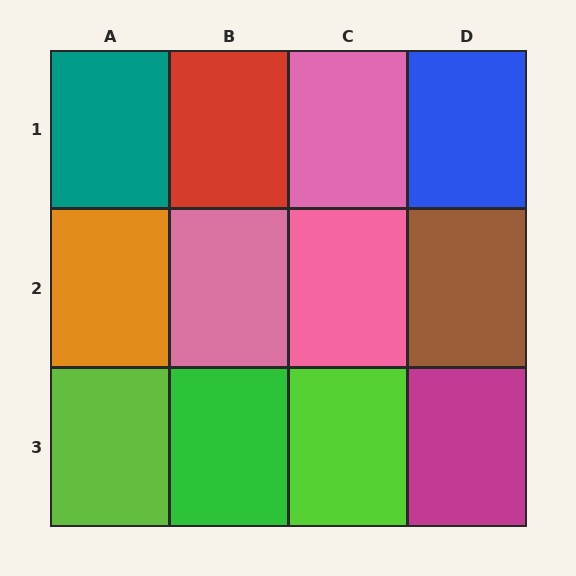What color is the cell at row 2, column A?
Orange.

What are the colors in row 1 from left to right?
Teal, red, pink, blue.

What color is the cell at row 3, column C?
Lime.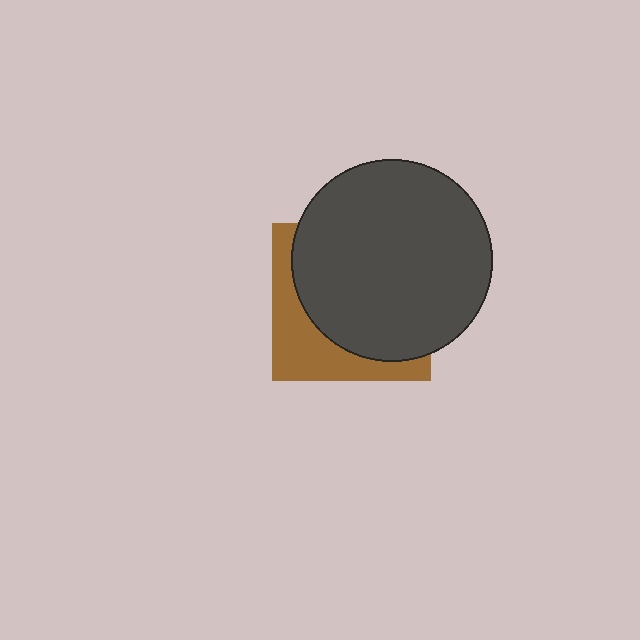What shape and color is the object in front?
The object in front is a dark gray circle.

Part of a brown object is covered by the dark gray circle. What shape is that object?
It is a square.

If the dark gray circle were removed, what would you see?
You would see the complete brown square.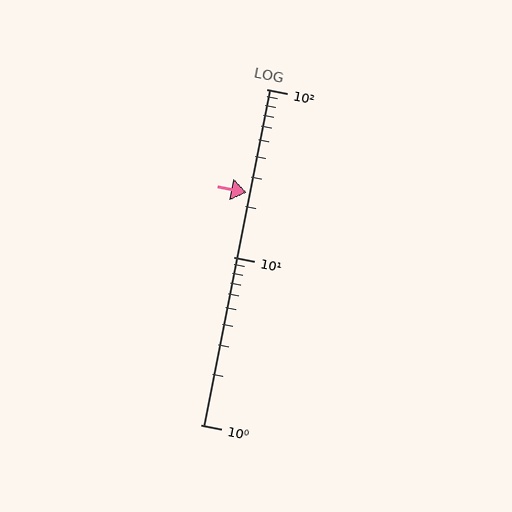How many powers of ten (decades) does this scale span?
The scale spans 2 decades, from 1 to 100.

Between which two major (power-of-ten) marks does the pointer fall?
The pointer is between 10 and 100.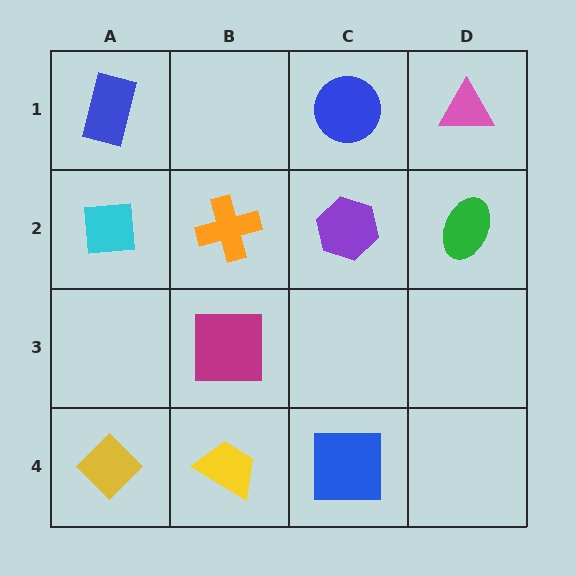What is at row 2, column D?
A green ellipse.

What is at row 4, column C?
A blue square.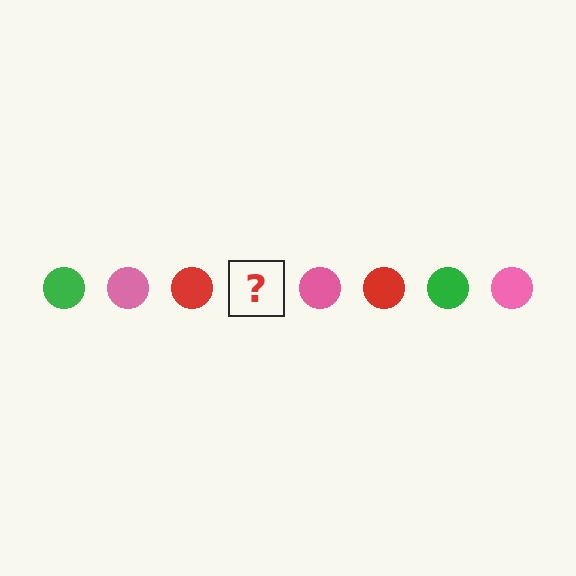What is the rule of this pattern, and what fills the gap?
The rule is that the pattern cycles through green, pink, red circles. The gap should be filled with a green circle.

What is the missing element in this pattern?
The missing element is a green circle.